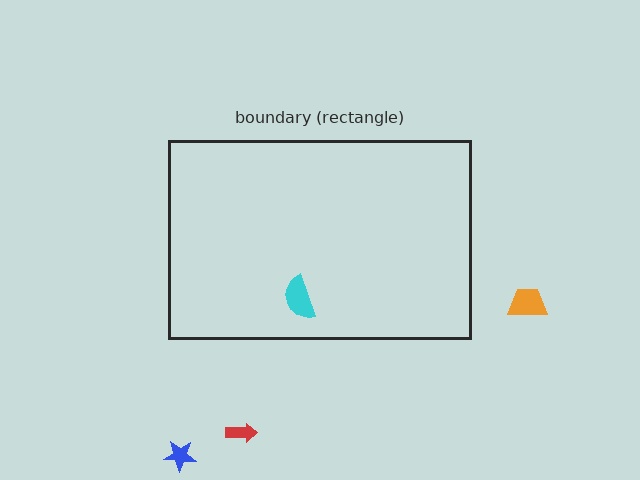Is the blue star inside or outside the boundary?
Outside.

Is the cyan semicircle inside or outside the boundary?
Inside.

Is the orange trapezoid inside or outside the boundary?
Outside.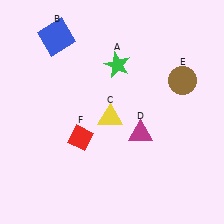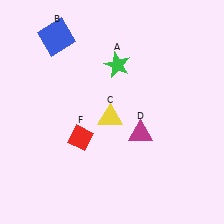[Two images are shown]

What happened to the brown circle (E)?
The brown circle (E) was removed in Image 2. It was in the top-right area of Image 1.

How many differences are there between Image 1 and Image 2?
There is 1 difference between the two images.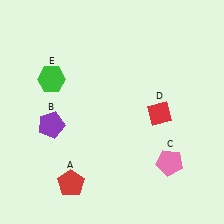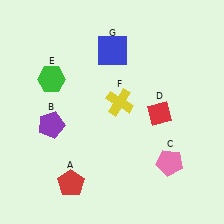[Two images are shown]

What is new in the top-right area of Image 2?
A yellow cross (F) was added in the top-right area of Image 2.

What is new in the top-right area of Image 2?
A blue square (G) was added in the top-right area of Image 2.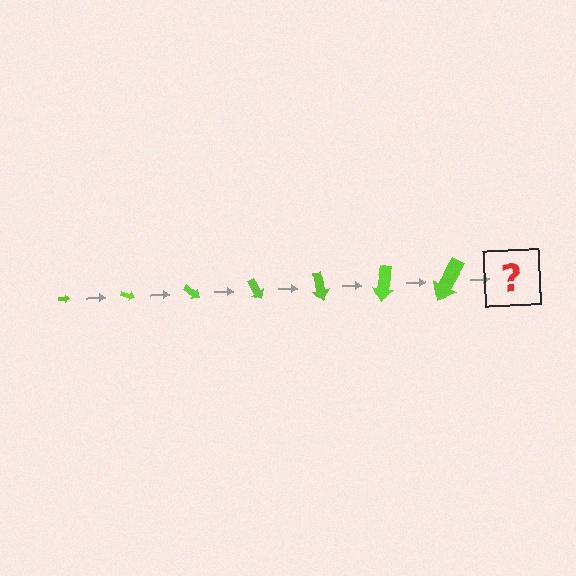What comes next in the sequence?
The next element should be an arrow, larger than the previous one and rotated 140 degrees from the start.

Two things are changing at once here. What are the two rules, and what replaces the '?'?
The two rules are that the arrow grows larger each step and it rotates 20 degrees each step. The '?' should be an arrow, larger than the previous one and rotated 140 degrees from the start.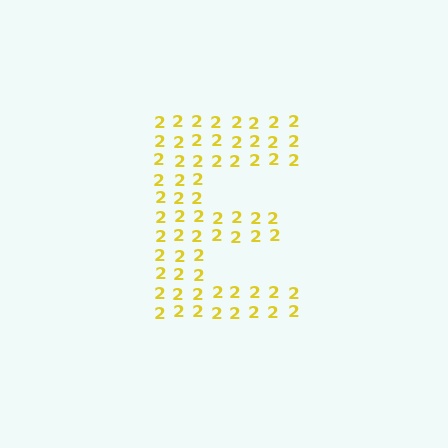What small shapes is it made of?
It is made of small digit 2's.